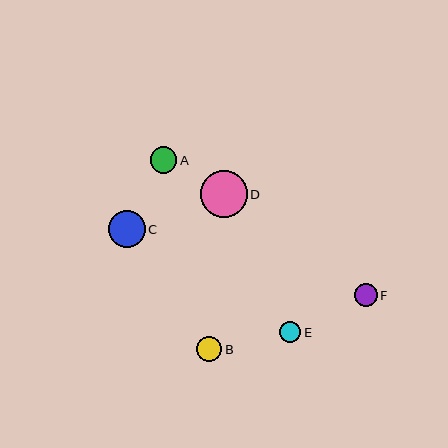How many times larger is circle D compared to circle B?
Circle D is approximately 1.9 times the size of circle B.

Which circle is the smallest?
Circle E is the smallest with a size of approximately 21 pixels.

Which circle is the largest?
Circle D is the largest with a size of approximately 47 pixels.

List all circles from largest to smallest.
From largest to smallest: D, C, A, B, F, E.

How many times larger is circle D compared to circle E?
Circle D is approximately 2.2 times the size of circle E.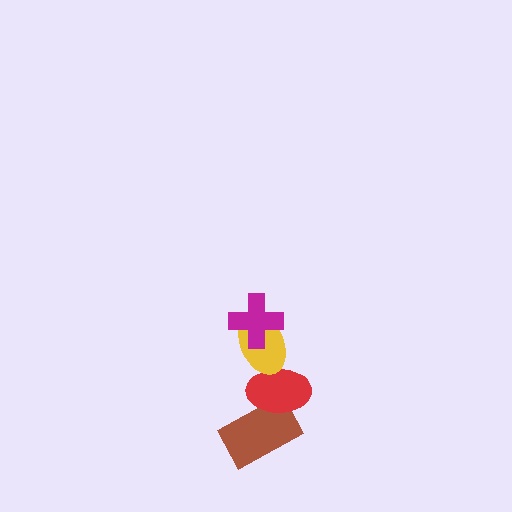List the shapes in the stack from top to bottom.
From top to bottom: the magenta cross, the yellow ellipse, the red ellipse, the brown rectangle.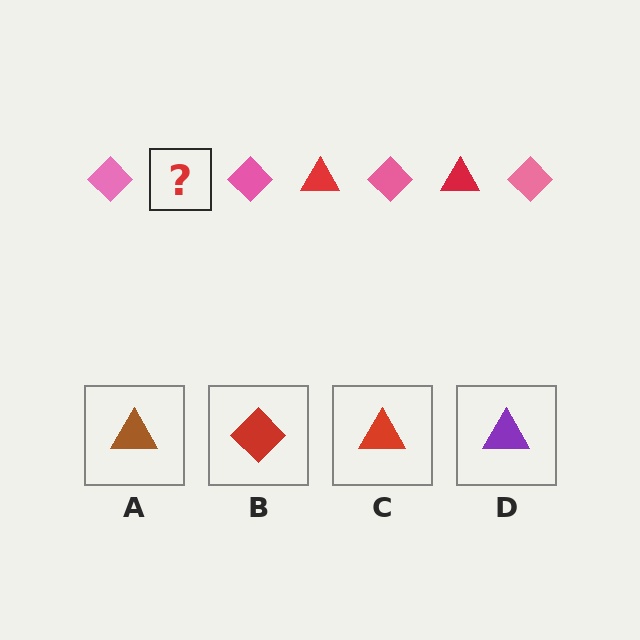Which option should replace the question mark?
Option C.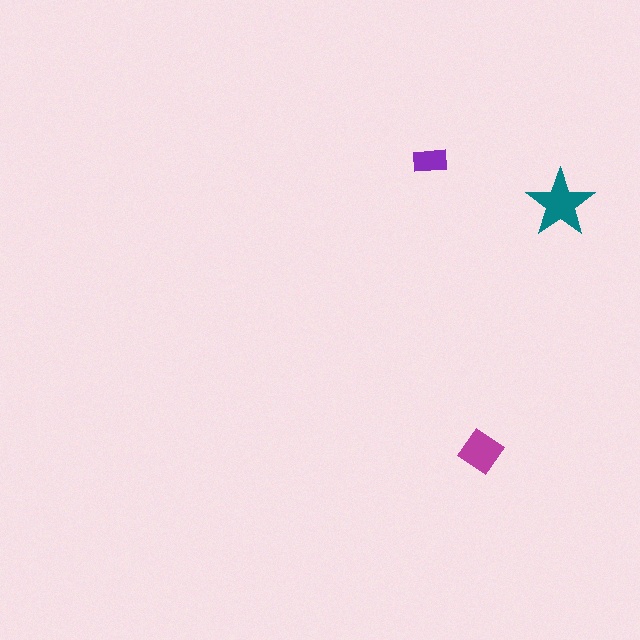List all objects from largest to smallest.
The teal star, the magenta diamond, the purple rectangle.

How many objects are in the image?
There are 3 objects in the image.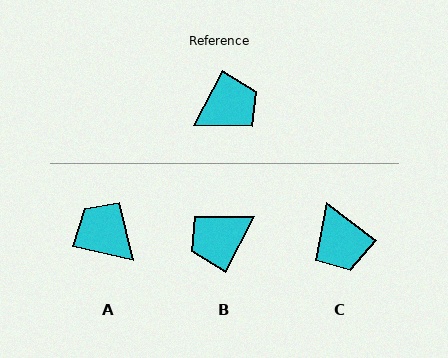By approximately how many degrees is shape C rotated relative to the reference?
Approximately 100 degrees clockwise.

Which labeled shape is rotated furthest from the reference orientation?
B, about 180 degrees away.